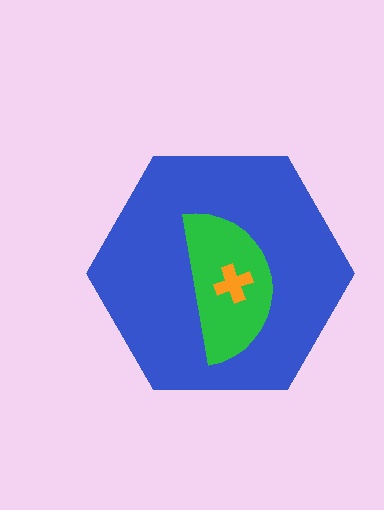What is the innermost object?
The orange cross.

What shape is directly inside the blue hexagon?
The green semicircle.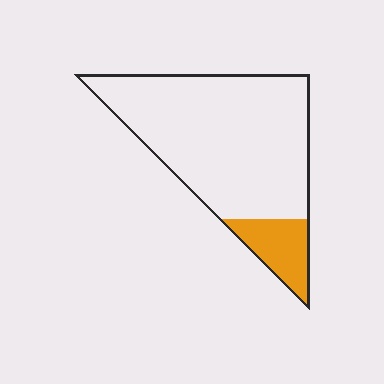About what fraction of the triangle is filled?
About one sixth (1/6).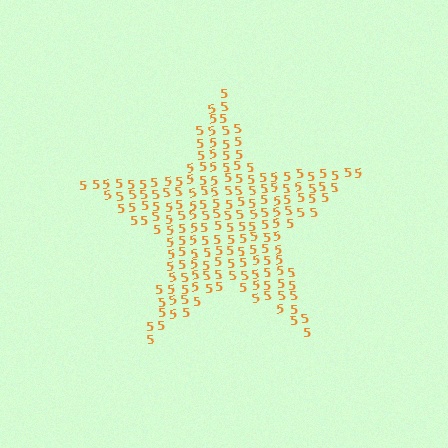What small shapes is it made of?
It is made of small digit 5's.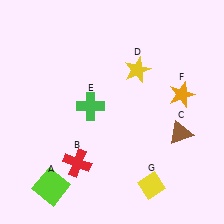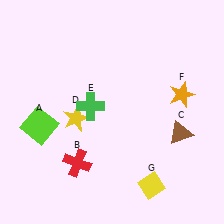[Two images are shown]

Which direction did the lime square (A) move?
The lime square (A) moved up.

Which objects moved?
The objects that moved are: the lime square (A), the yellow star (D).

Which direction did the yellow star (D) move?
The yellow star (D) moved left.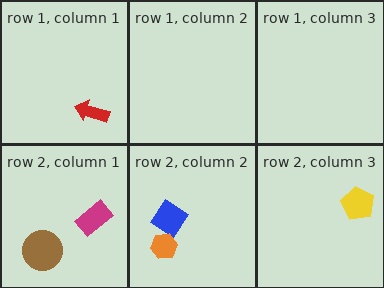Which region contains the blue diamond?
The row 2, column 2 region.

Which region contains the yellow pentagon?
The row 2, column 3 region.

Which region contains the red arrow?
The row 1, column 1 region.